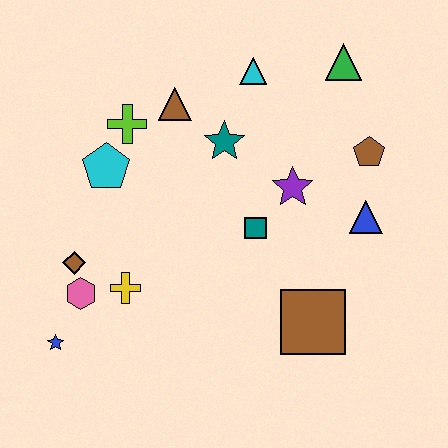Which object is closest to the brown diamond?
The pink hexagon is closest to the brown diamond.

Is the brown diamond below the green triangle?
Yes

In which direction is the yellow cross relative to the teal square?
The yellow cross is to the left of the teal square.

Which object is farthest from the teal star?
The blue star is farthest from the teal star.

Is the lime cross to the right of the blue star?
Yes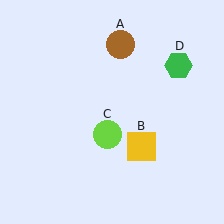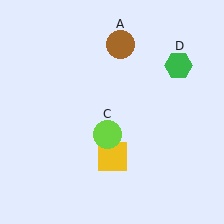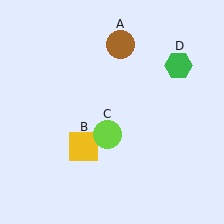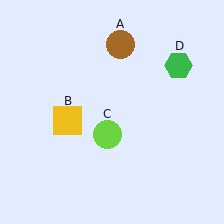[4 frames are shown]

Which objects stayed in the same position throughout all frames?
Brown circle (object A) and lime circle (object C) and green hexagon (object D) remained stationary.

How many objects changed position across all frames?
1 object changed position: yellow square (object B).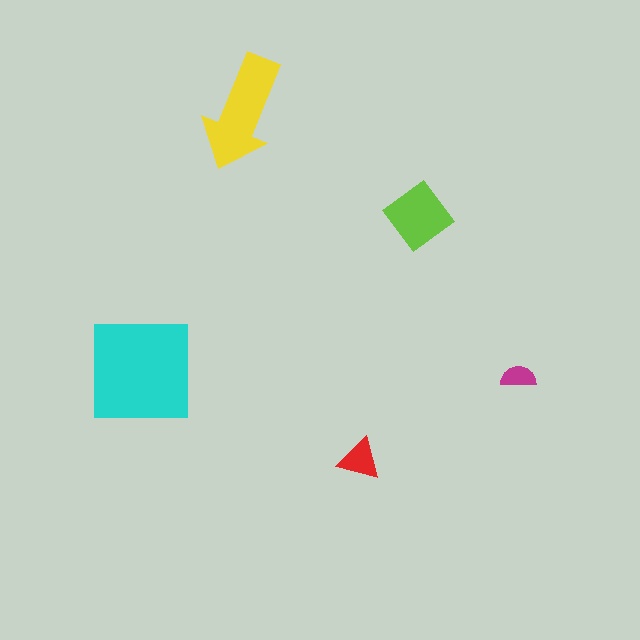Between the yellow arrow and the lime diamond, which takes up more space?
The yellow arrow.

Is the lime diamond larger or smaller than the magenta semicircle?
Larger.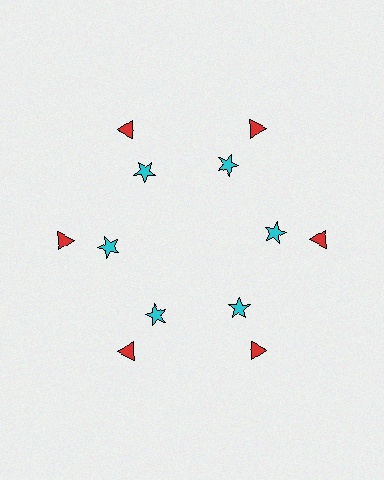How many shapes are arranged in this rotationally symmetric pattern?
There are 12 shapes, arranged in 6 groups of 2.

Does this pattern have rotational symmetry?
Yes, this pattern has 6-fold rotational symmetry. It looks the same after rotating 60 degrees around the center.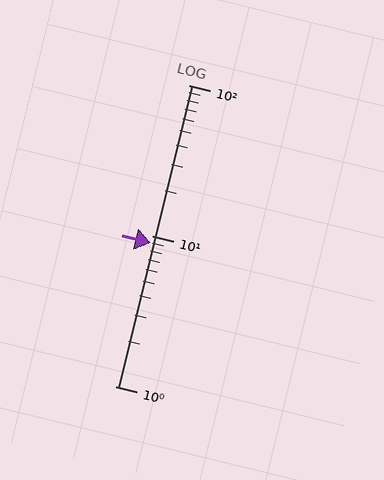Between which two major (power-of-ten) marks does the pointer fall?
The pointer is between 1 and 10.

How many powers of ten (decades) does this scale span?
The scale spans 2 decades, from 1 to 100.